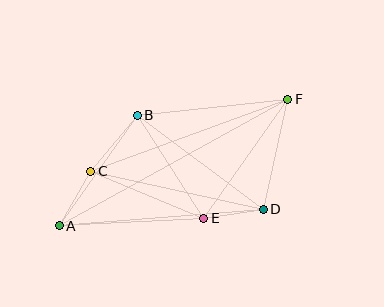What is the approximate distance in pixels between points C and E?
The distance between C and E is approximately 123 pixels.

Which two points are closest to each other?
Points D and E are closest to each other.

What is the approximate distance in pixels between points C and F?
The distance between C and F is approximately 210 pixels.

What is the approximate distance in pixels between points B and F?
The distance between B and F is approximately 151 pixels.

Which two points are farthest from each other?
Points A and F are farthest from each other.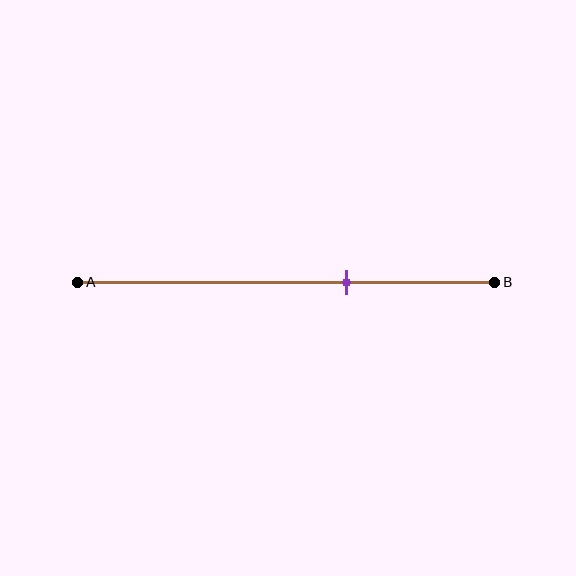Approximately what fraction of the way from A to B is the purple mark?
The purple mark is approximately 65% of the way from A to B.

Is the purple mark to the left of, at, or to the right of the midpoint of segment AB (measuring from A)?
The purple mark is to the right of the midpoint of segment AB.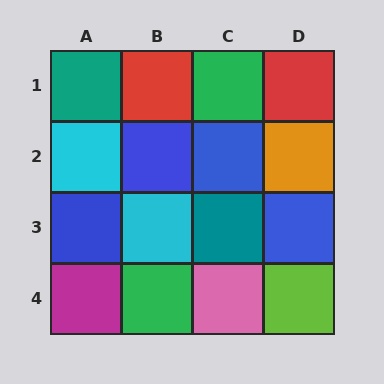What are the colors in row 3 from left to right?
Blue, cyan, teal, blue.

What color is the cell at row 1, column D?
Red.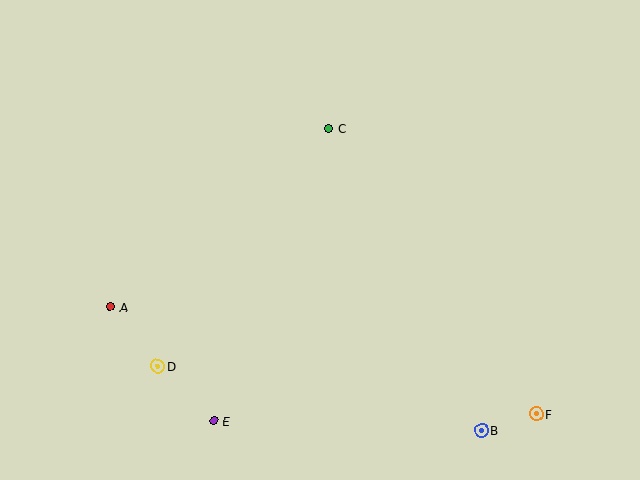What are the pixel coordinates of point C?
Point C is at (329, 129).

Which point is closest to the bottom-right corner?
Point F is closest to the bottom-right corner.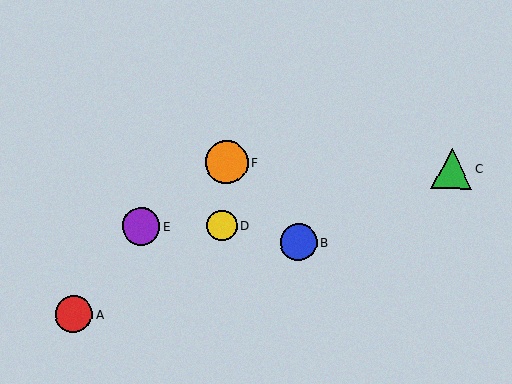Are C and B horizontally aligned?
No, C is at y≈169 and B is at y≈242.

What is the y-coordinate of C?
Object C is at y≈169.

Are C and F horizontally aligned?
Yes, both are at y≈169.